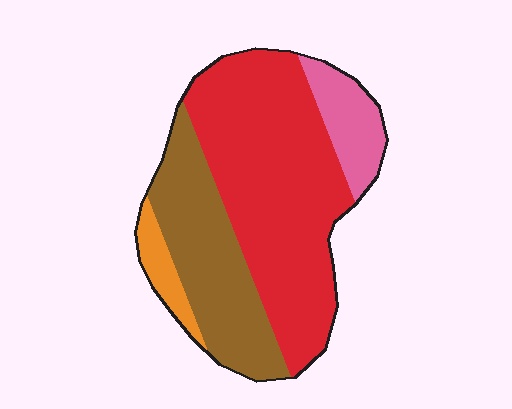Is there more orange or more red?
Red.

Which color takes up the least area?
Orange, at roughly 5%.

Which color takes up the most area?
Red, at roughly 55%.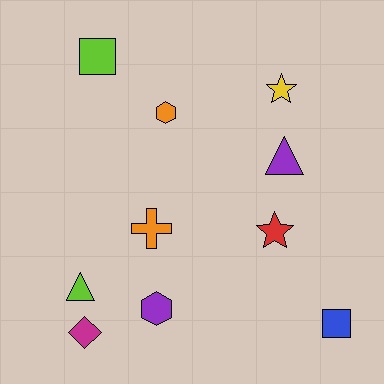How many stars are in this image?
There are 2 stars.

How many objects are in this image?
There are 10 objects.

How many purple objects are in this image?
There are 2 purple objects.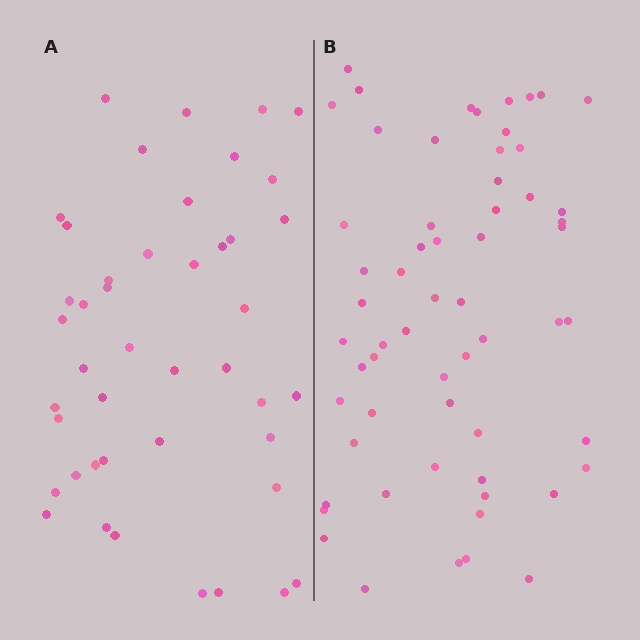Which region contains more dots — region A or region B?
Region B (the right region) has more dots.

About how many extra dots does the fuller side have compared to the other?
Region B has approximately 15 more dots than region A.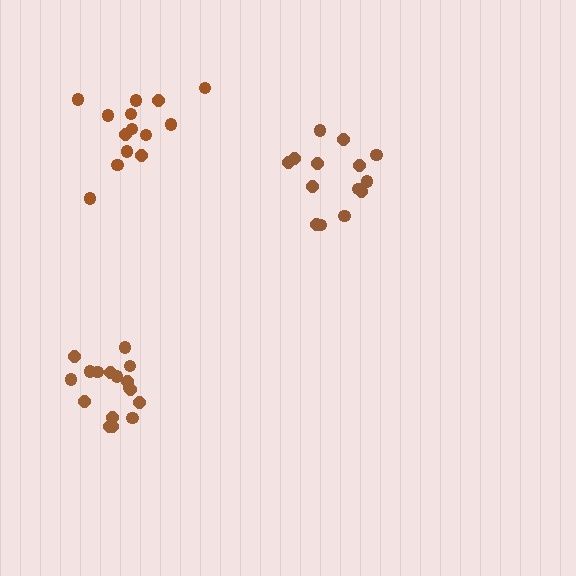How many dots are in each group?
Group 1: 14 dots, Group 2: 17 dots, Group 3: 14 dots (45 total).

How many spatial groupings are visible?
There are 3 spatial groupings.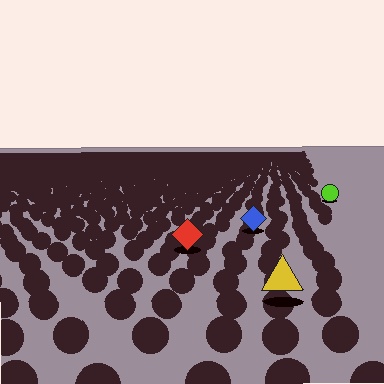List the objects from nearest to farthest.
From nearest to farthest: the yellow triangle, the red diamond, the blue diamond, the lime circle.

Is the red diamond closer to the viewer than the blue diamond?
Yes. The red diamond is closer — you can tell from the texture gradient: the ground texture is coarser near it.